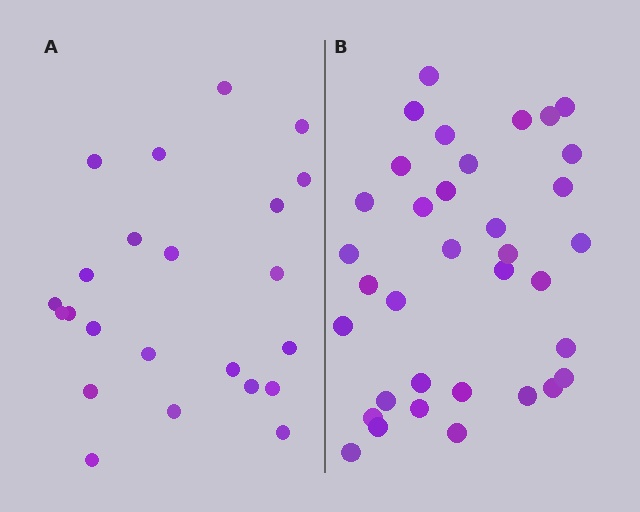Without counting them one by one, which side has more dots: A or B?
Region B (the right region) has more dots.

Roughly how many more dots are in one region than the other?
Region B has roughly 12 or so more dots than region A.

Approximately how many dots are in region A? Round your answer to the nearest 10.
About 20 dots. (The exact count is 23, which rounds to 20.)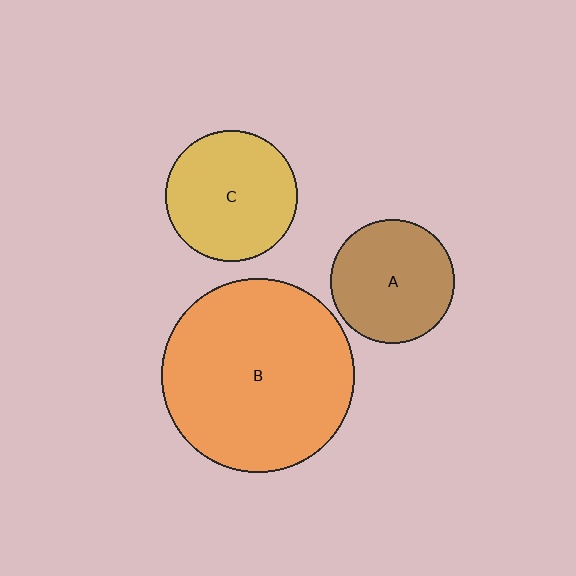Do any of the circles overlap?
No, none of the circles overlap.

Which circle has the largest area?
Circle B (orange).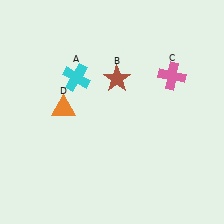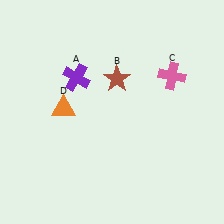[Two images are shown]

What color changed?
The cross (A) changed from cyan in Image 1 to purple in Image 2.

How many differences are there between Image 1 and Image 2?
There is 1 difference between the two images.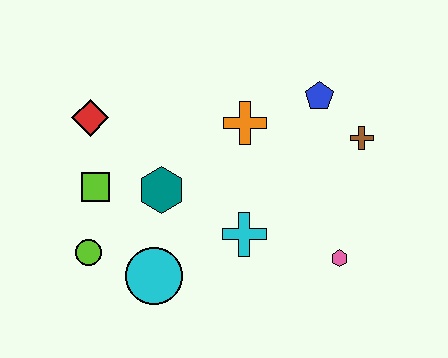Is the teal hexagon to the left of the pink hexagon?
Yes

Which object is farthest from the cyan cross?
The red diamond is farthest from the cyan cross.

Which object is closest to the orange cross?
The blue pentagon is closest to the orange cross.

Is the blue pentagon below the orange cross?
No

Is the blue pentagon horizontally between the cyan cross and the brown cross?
Yes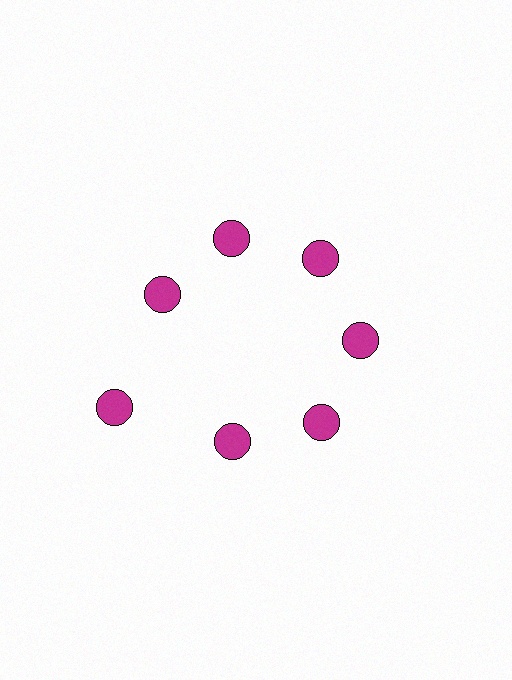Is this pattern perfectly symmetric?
No. The 7 magenta circles are arranged in a ring, but one element near the 8 o'clock position is pushed outward from the center, breaking the 7-fold rotational symmetry.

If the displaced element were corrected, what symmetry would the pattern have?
It would have 7-fold rotational symmetry — the pattern would map onto itself every 51 degrees.